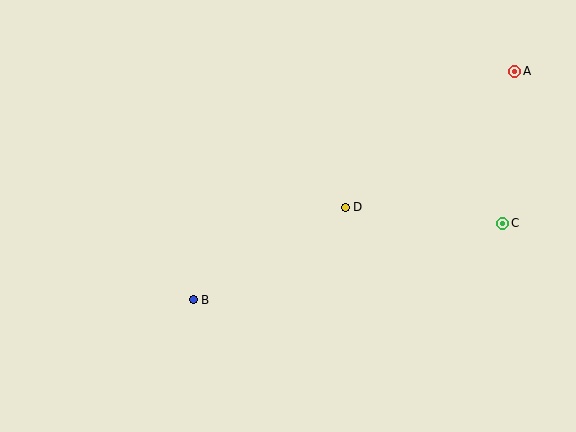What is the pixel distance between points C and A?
The distance between C and A is 152 pixels.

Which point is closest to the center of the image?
Point D at (345, 207) is closest to the center.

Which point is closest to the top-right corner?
Point A is closest to the top-right corner.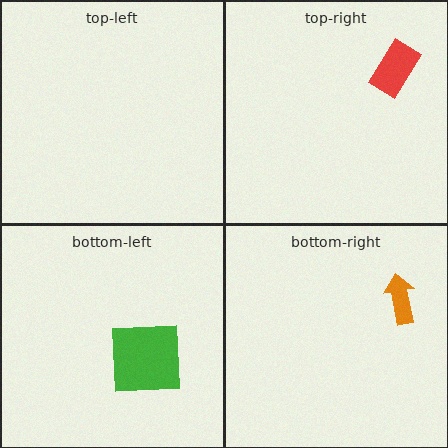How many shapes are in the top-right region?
1.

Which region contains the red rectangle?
The top-right region.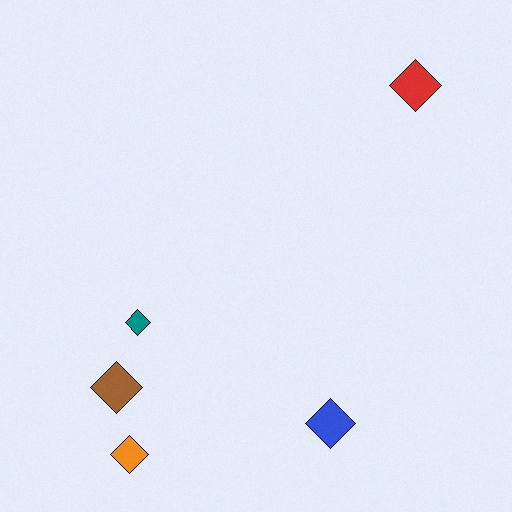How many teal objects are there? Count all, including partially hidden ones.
There is 1 teal object.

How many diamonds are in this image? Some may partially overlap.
There are 5 diamonds.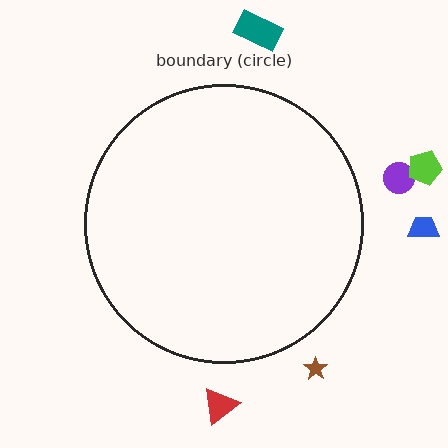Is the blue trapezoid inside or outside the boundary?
Outside.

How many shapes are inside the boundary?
0 inside, 6 outside.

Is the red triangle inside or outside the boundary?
Outside.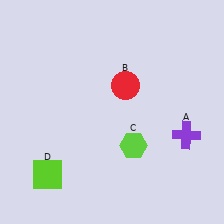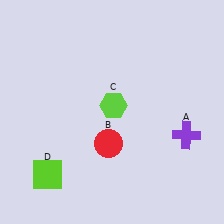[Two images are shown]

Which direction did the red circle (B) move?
The red circle (B) moved down.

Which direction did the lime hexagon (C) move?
The lime hexagon (C) moved up.